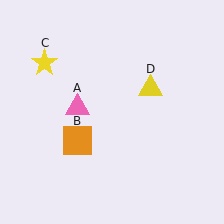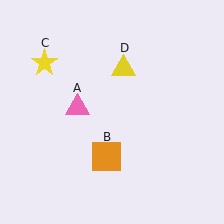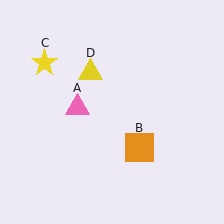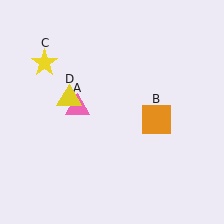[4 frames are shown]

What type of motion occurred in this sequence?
The orange square (object B), yellow triangle (object D) rotated counterclockwise around the center of the scene.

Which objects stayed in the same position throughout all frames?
Pink triangle (object A) and yellow star (object C) remained stationary.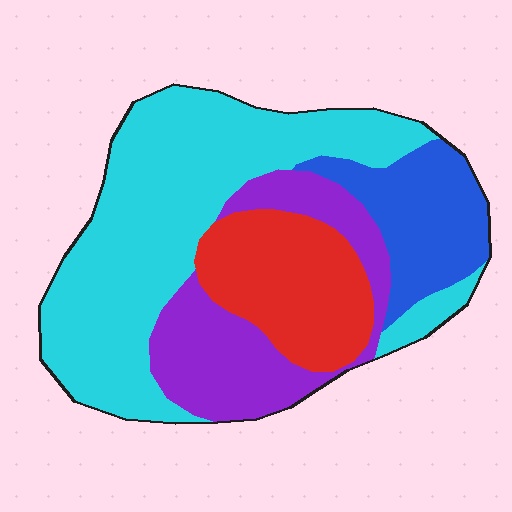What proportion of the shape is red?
Red covers around 20% of the shape.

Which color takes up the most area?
Cyan, at roughly 45%.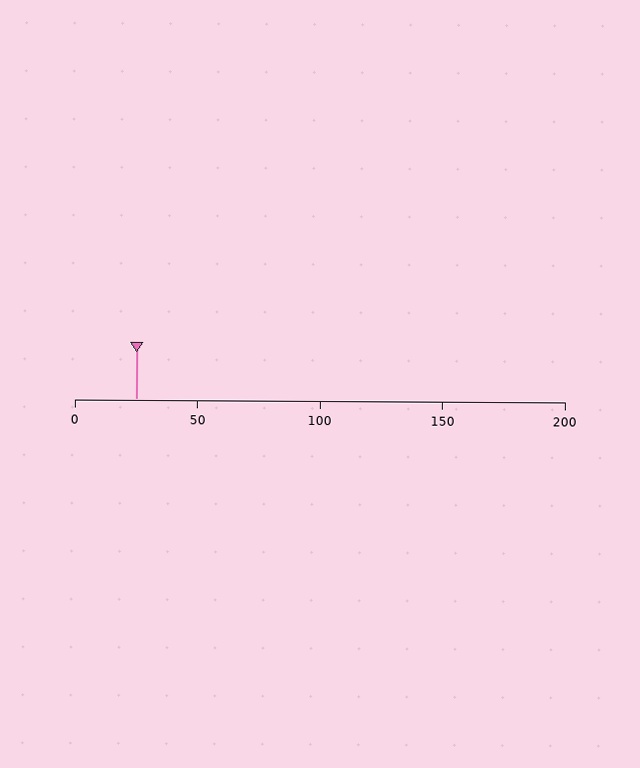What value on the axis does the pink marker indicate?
The marker indicates approximately 25.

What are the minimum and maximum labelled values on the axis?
The axis runs from 0 to 200.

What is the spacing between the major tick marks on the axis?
The major ticks are spaced 50 apart.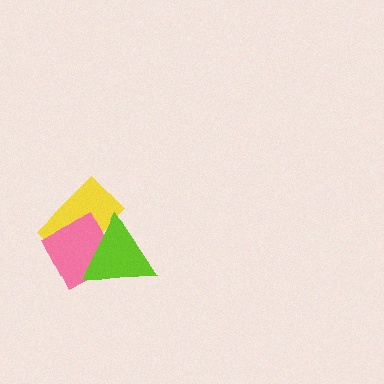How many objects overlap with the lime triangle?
2 objects overlap with the lime triangle.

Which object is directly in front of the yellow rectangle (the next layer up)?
The pink square is directly in front of the yellow rectangle.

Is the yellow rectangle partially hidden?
Yes, it is partially covered by another shape.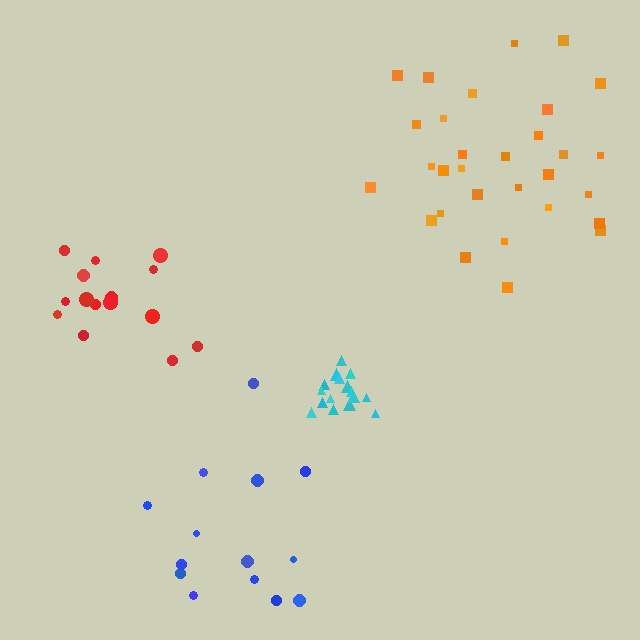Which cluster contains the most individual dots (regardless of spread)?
Orange (30).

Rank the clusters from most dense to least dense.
cyan, orange, red, blue.